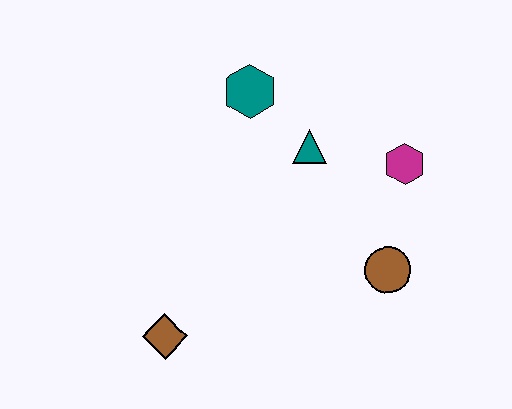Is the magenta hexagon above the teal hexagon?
No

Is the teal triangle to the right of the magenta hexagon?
No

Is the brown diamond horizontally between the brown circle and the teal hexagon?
No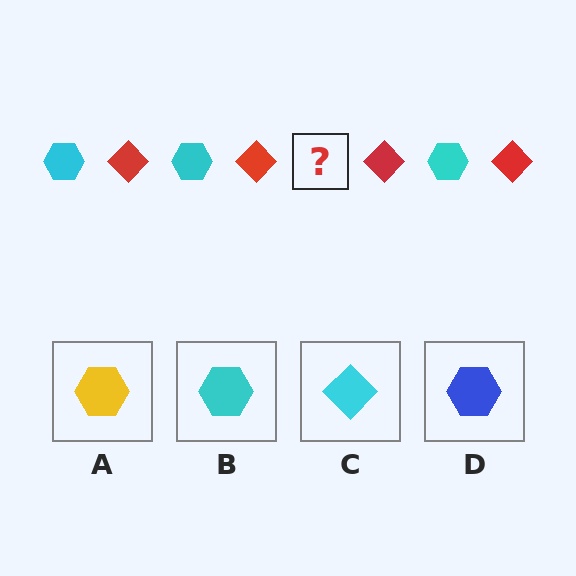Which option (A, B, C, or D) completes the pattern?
B.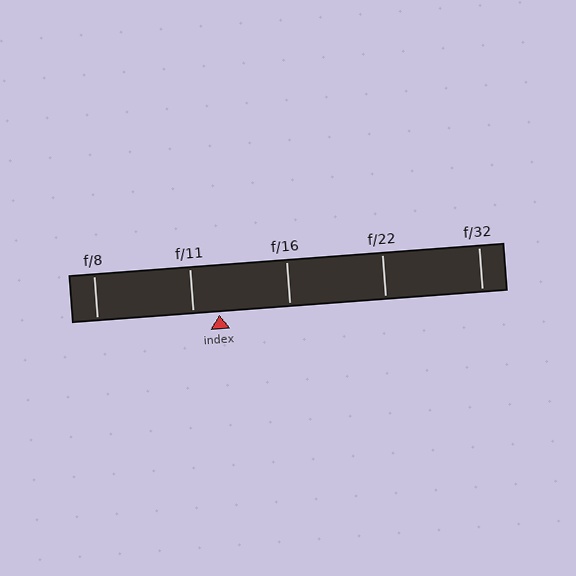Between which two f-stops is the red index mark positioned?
The index mark is between f/11 and f/16.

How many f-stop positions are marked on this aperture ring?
There are 5 f-stop positions marked.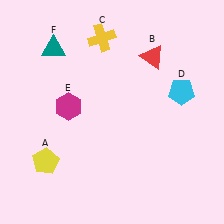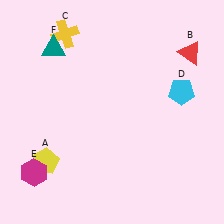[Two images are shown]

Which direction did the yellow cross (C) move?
The yellow cross (C) moved left.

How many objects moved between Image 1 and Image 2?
3 objects moved between the two images.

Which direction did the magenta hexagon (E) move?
The magenta hexagon (E) moved down.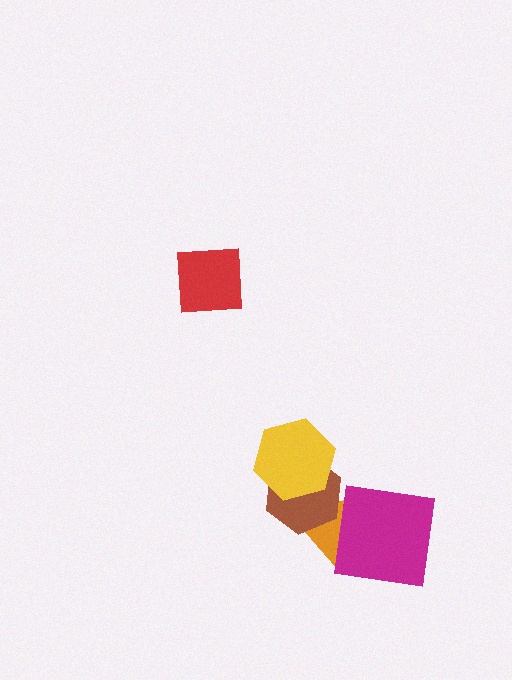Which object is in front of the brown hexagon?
The yellow hexagon is in front of the brown hexagon.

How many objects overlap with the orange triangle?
3 objects overlap with the orange triangle.